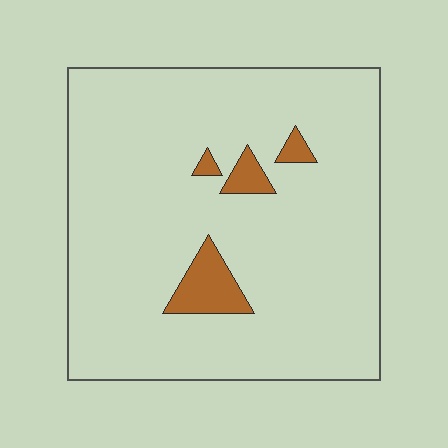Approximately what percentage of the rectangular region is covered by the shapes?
Approximately 5%.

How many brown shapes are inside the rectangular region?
4.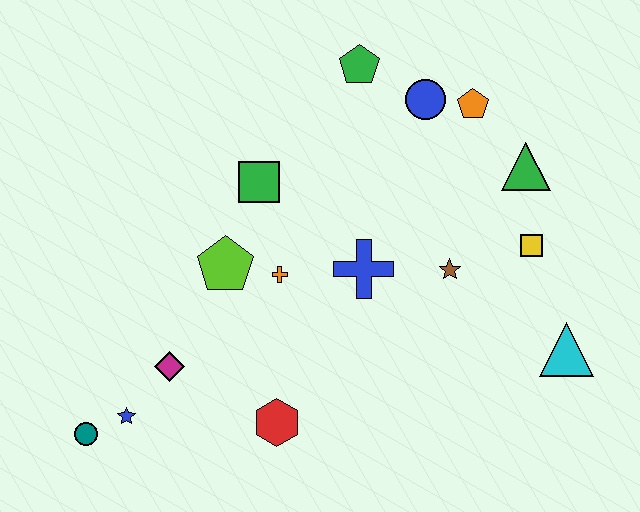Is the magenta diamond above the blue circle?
No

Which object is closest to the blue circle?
The orange pentagon is closest to the blue circle.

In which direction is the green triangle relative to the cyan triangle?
The green triangle is above the cyan triangle.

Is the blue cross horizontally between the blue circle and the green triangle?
No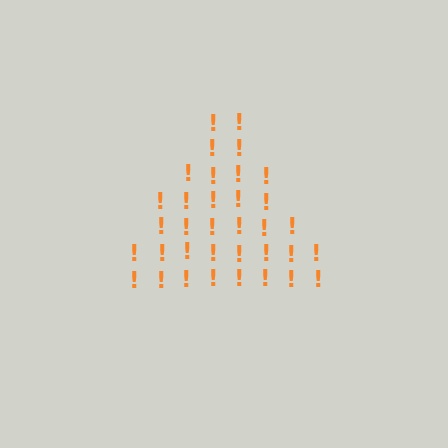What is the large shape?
The large shape is a triangle.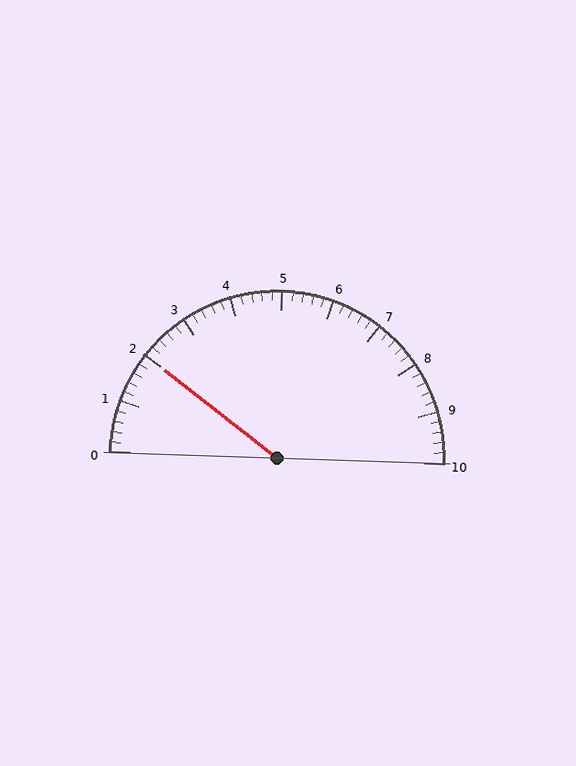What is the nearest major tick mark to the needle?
The nearest major tick mark is 2.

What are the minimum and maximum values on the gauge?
The gauge ranges from 0 to 10.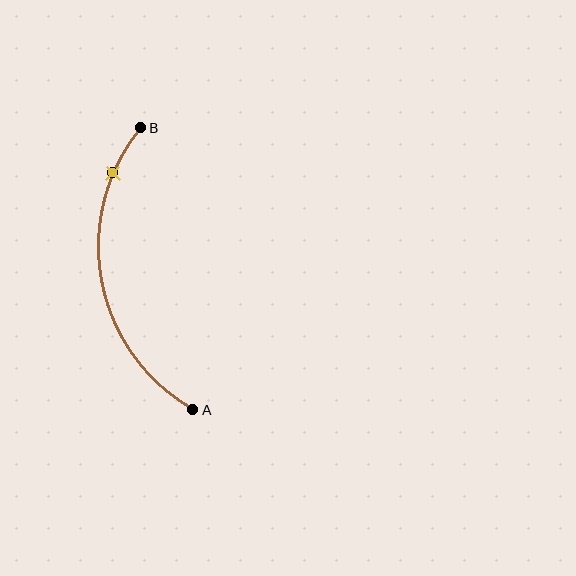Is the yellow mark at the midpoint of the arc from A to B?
No. The yellow mark lies on the arc but is closer to endpoint B. The arc midpoint would be at the point on the curve equidistant along the arc from both A and B.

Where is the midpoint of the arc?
The arc midpoint is the point on the curve farthest from the straight line joining A and B. It sits to the left of that line.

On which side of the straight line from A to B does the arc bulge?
The arc bulges to the left of the straight line connecting A and B.